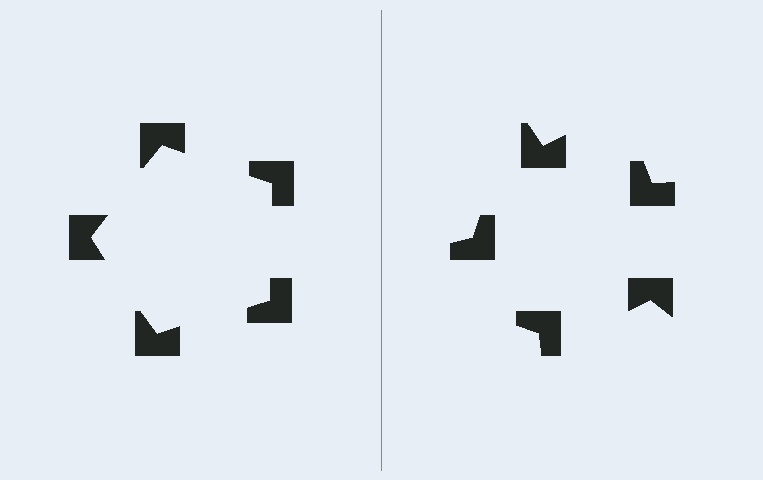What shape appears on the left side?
An illusory pentagon.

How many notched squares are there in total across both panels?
10 — 5 on each side.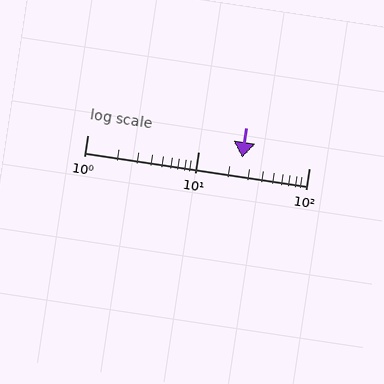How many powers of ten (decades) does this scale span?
The scale spans 2 decades, from 1 to 100.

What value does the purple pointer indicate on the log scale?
The pointer indicates approximately 25.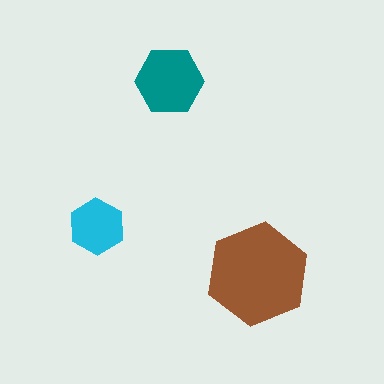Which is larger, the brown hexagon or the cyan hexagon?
The brown one.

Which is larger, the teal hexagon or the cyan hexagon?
The teal one.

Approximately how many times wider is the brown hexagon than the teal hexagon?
About 1.5 times wider.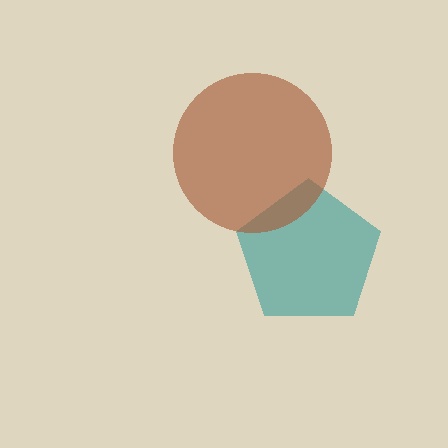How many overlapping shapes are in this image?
There are 2 overlapping shapes in the image.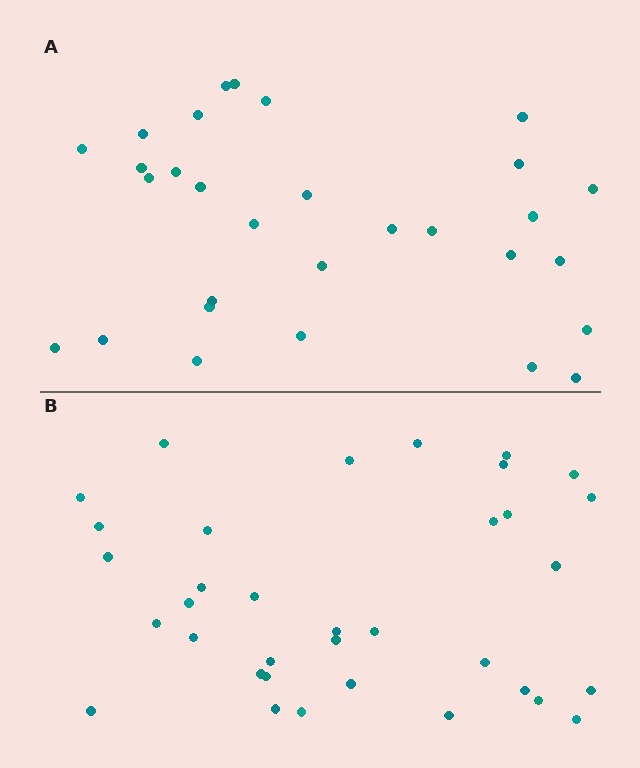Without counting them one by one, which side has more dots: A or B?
Region B (the bottom region) has more dots.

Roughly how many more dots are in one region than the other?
Region B has about 5 more dots than region A.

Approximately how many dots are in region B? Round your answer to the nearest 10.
About 40 dots. (The exact count is 35, which rounds to 40.)